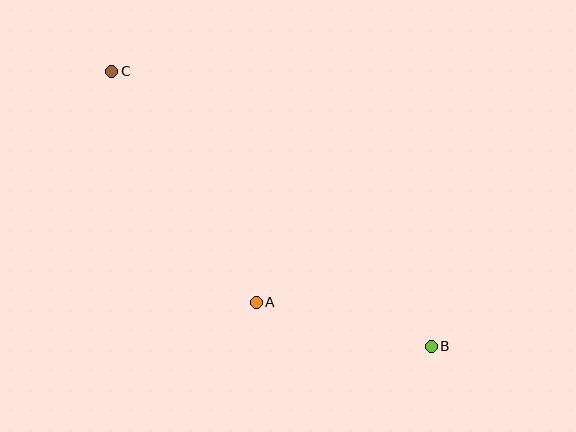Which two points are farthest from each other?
Points B and C are farthest from each other.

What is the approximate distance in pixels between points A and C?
The distance between A and C is approximately 273 pixels.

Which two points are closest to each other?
Points A and B are closest to each other.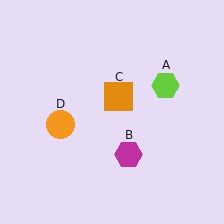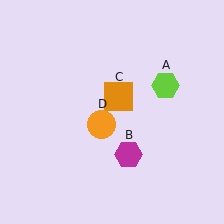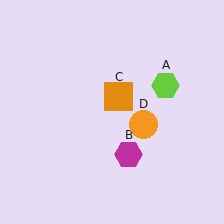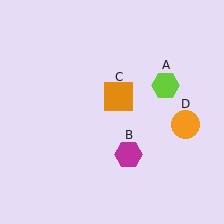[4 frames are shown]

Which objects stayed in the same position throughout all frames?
Lime hexagon (object A) and magenta hexagon (object B) and orange square (object C) remained stationary.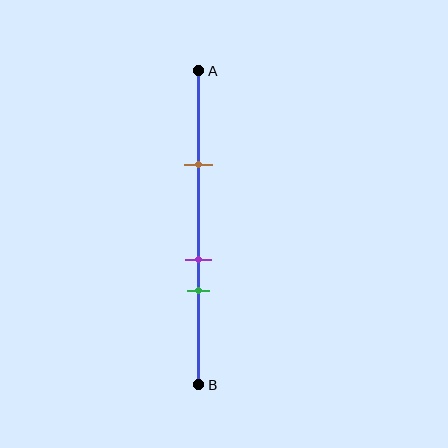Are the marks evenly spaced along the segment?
No, the marks are not evenly spaced.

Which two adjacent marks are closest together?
The purple and green marks are the closest adjacent pair.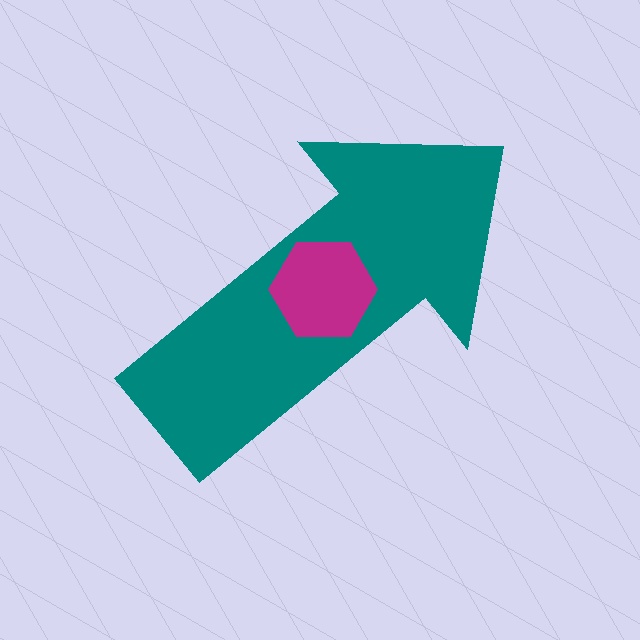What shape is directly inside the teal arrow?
The magenta hexagon.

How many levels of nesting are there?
2.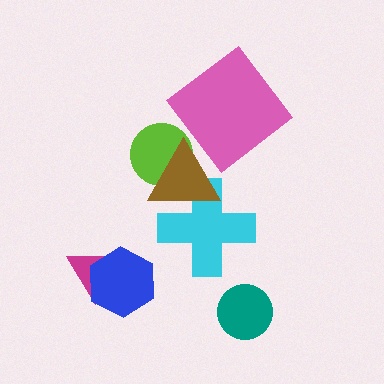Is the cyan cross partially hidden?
Yes, it is partially covered by another shape.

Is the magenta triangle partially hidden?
Yes, it is partially covered by another shape.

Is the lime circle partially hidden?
Yes, it is partially covered by another shape.